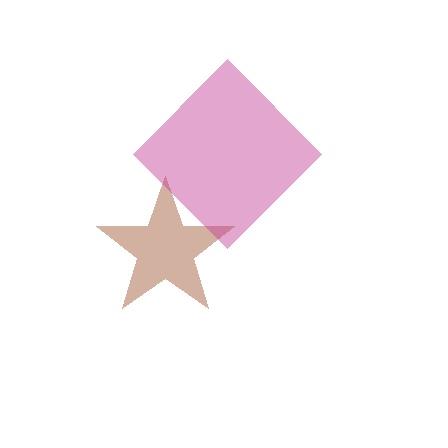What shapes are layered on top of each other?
The layered shapes are: a brown star, a magenta diamond.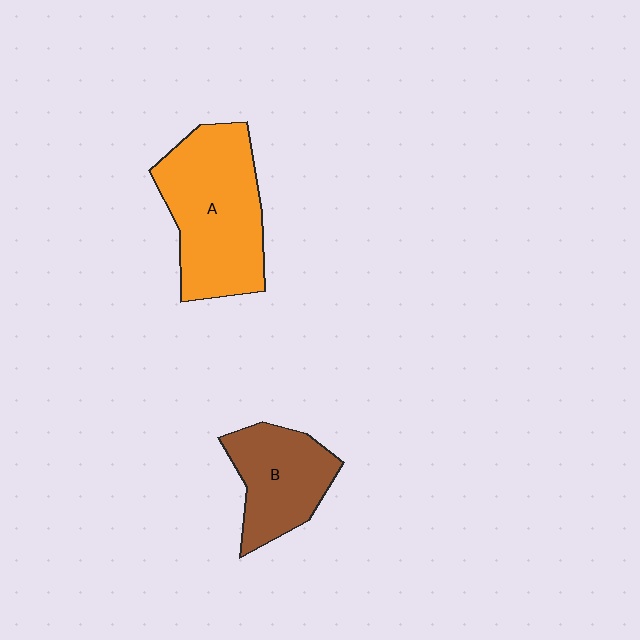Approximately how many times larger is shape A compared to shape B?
Approximately 1.6 times.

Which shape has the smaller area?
Shape B (brown).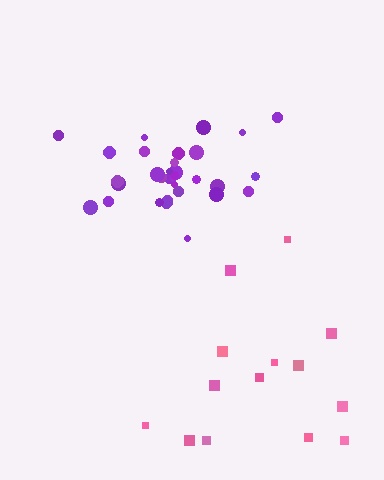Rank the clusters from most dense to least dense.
purple, pink.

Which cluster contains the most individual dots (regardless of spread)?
Purple (32).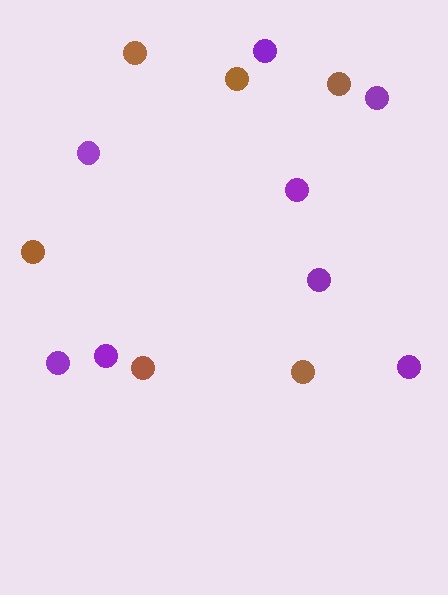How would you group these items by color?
There are 2 groups: one group of brown circles (6) and one group of purple circles (8).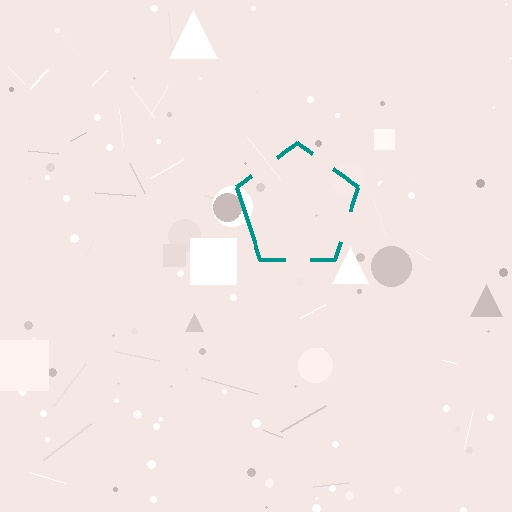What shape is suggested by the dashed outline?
The dashed outline suggests a pentagon.